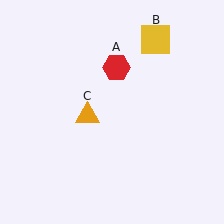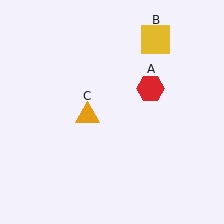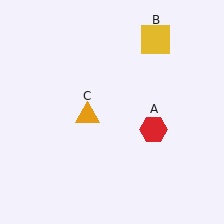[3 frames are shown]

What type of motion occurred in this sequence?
The red hexagon (object A) rotated clockwise around the center of the scene.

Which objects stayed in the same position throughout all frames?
Yellow square (object B) and orange triangle (object C) remained stationary.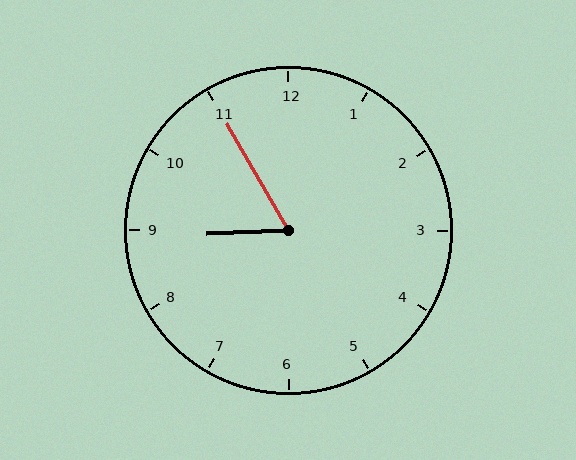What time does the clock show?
8:55.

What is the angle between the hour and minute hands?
Approximately 62 degrees.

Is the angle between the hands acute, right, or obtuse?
It is acute.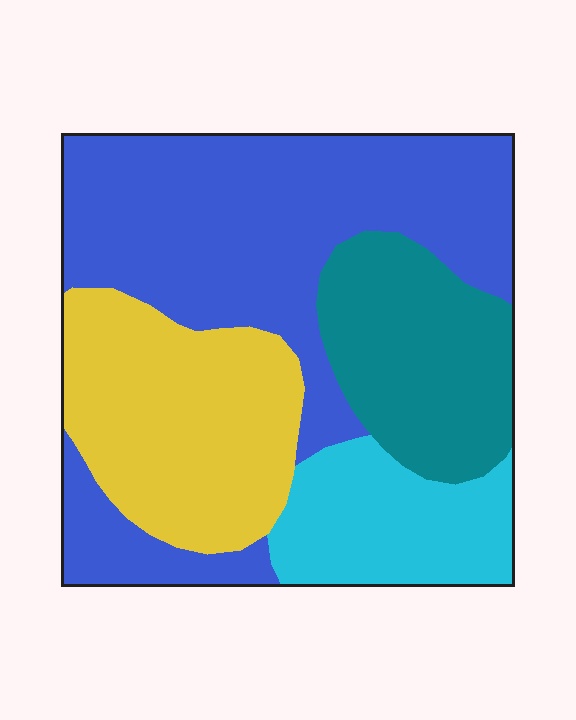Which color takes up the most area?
Blue, at roughly 45%.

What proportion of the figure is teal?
Teal covers around 20% of the figure.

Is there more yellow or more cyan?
Yellow.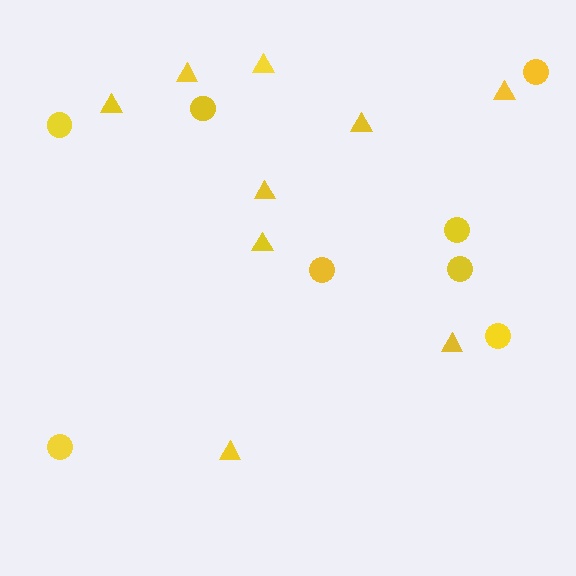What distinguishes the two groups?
There are 2 groups: one group of triangles (9) and one group of circles (8).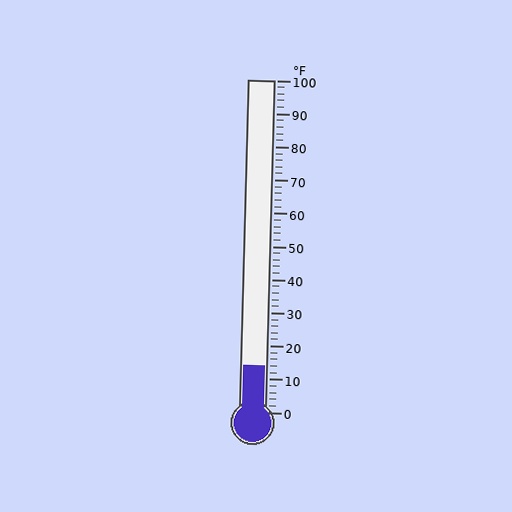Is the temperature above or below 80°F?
The temperature is below 80°F.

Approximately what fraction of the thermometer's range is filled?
The thermometer is filled to approximately 15% of its range.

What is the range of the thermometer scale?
The thermometer scale ranges from 0°F to 100°F.